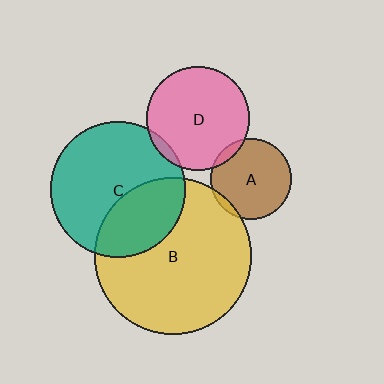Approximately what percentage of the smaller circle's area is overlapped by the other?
Approximately 5%.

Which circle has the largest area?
Circle B (yellow).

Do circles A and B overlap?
Yes.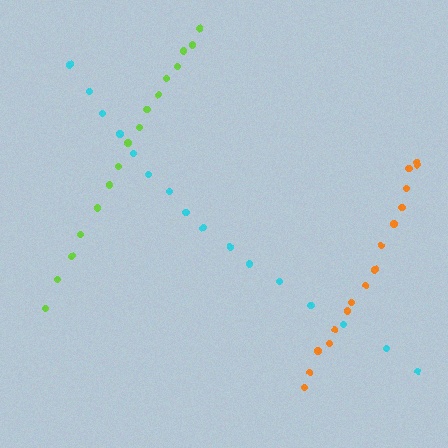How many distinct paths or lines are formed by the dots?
There are 3 distinct paths.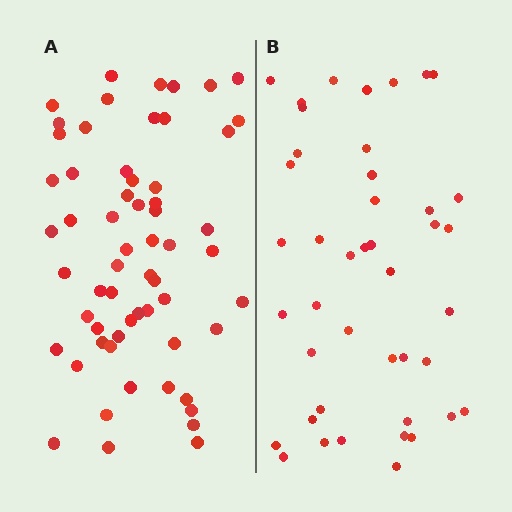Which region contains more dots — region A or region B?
Region A (the left region) has more dots.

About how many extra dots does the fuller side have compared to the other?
Region A has approximately 15 more dots than region B.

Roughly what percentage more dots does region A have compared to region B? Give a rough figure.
About 40% more.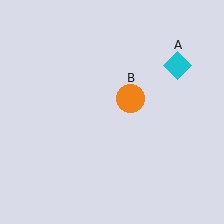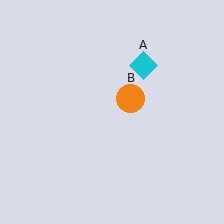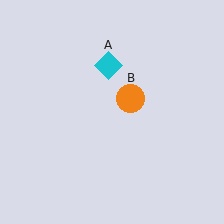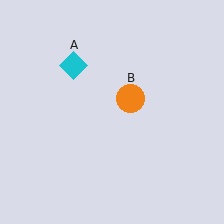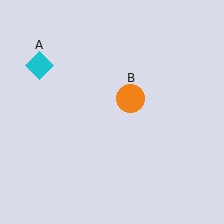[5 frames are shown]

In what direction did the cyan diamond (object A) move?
The cyan diamond (object A) moved left.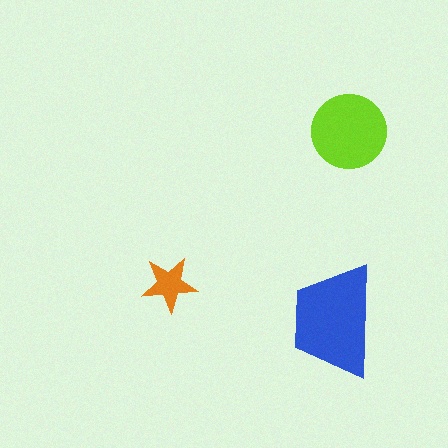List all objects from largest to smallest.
The blue trapezoid, the lime circle, the orange star.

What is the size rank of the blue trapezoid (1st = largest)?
1st.